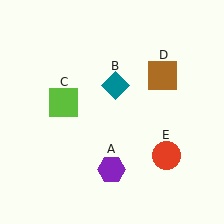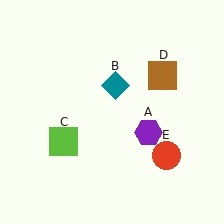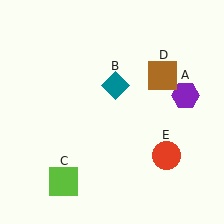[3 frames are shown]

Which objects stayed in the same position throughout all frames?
Teal diamond (object B) and brown square (object D) and red circle (object E) remained stationary.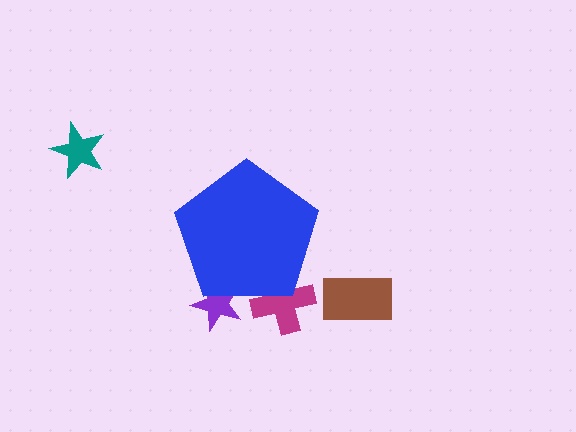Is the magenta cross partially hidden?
Yes, the magenta cross is partially hidden behind the blue pentagon.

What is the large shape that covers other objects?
A blue pentagon.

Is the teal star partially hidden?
No, the teal star is fully visible.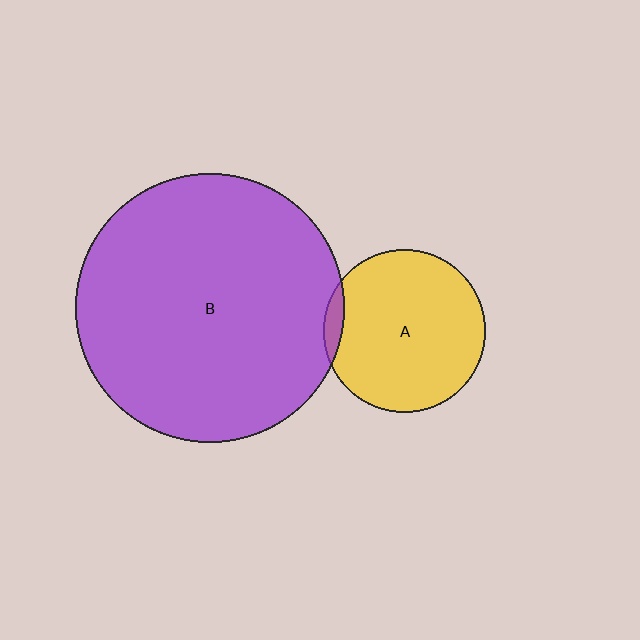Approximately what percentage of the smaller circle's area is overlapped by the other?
Approximately 5%.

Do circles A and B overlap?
Yes.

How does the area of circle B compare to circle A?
Approximately 2.8 times.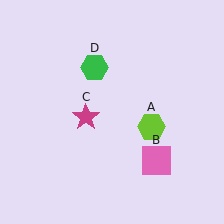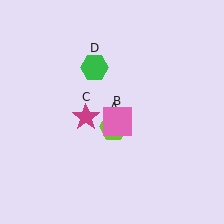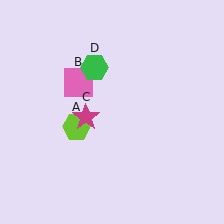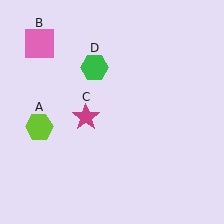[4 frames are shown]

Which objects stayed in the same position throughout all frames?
Magenta star (object C) and green hexagon (object D) remained stationary.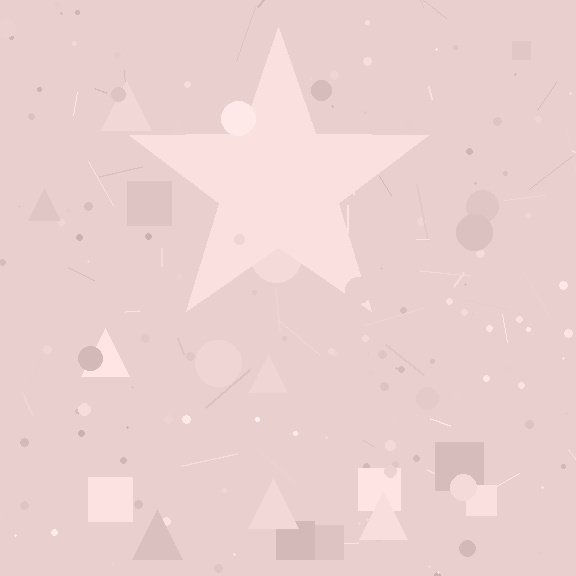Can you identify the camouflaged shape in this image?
The camouflaged shape is a star.